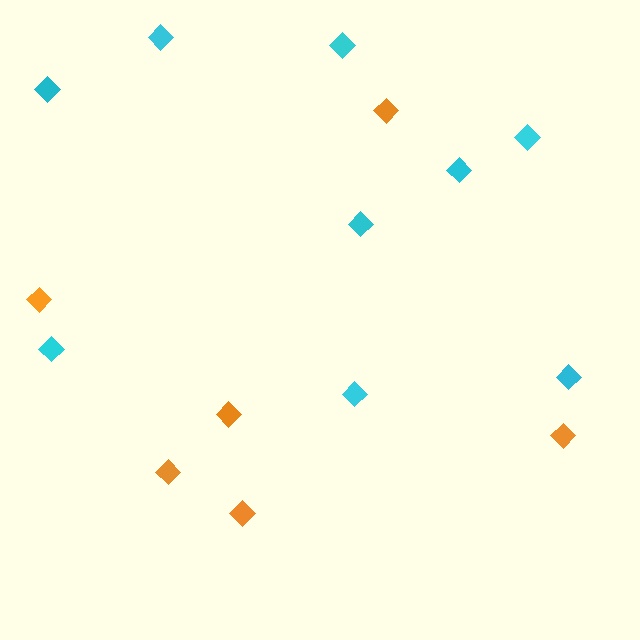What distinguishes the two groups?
There are 2 groups: one group of orange diamonds (6) and one group of cyan diamonds (9).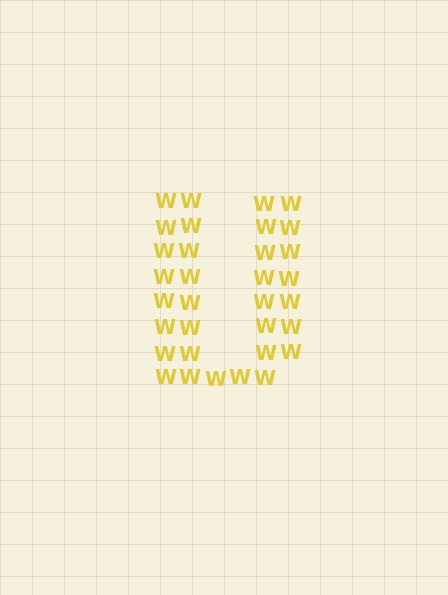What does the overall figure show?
The overall figure shows the letter U.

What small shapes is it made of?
It is made of small letter W's.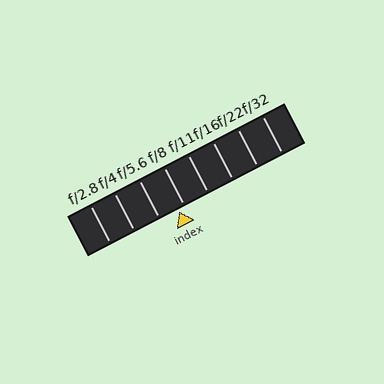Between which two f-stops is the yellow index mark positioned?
The index mark is between f/5.6 and f/8.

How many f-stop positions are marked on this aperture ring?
There are 8 f-stop positions marked.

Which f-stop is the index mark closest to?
The index mark is closest to f/8.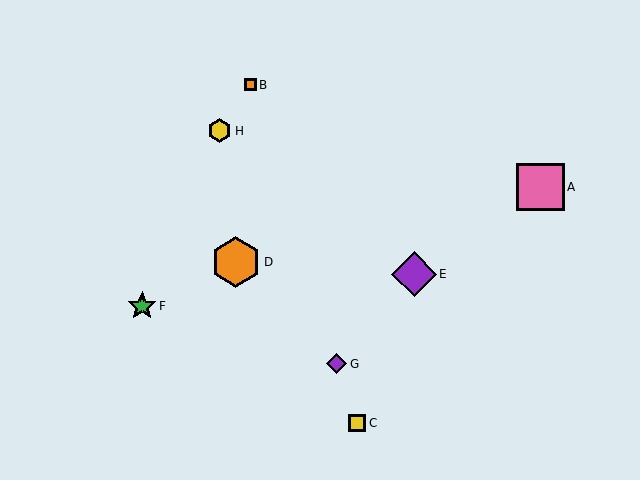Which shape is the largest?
The orange hexagon (labeled D) is the largest.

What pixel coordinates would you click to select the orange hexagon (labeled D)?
Click at (236, 262) to select the orange hexagon D.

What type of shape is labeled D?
Shape D is an orange hexagon.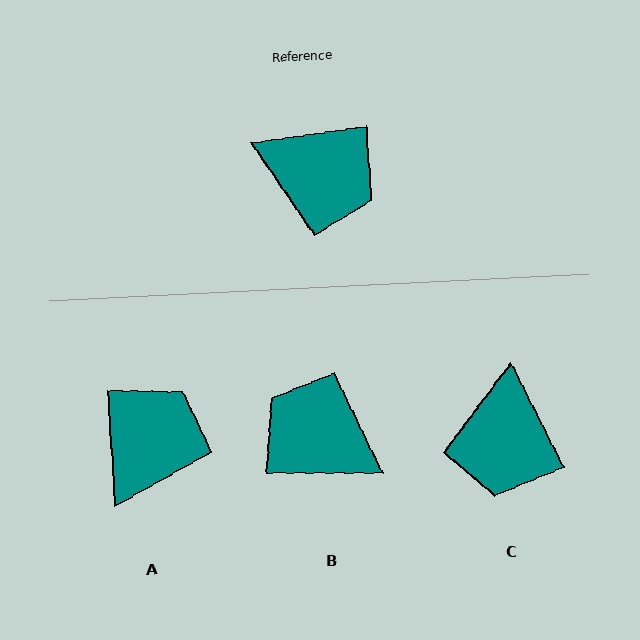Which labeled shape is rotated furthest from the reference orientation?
B, about 171 degrees away.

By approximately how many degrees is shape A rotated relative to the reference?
Approximately 85 degrees counter-clockwise.